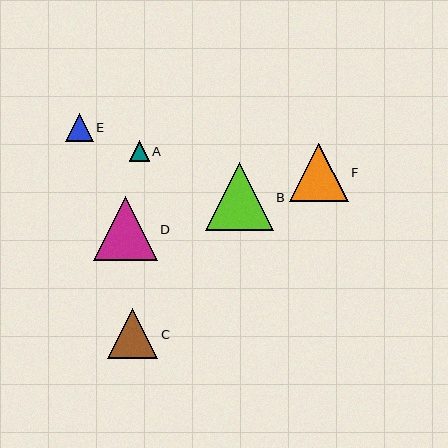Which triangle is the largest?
Triangle B is the largest with a size of approximately 68 pixels.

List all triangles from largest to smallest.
From largest to smallest: B, D, F, C, E, A.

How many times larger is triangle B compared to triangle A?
Triangle B is approximately 3.4 times the size of triangle A.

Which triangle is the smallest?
Triangle A is the smallest with a size of approximately 20 pixels.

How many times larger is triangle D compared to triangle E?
Triangle D is approximately 2.3 times the size of triangle E.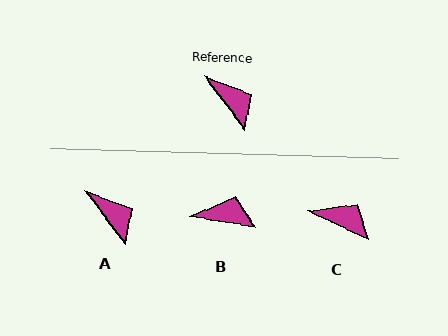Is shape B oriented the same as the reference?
No, it is off by about 44 degrees.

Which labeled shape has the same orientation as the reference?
A.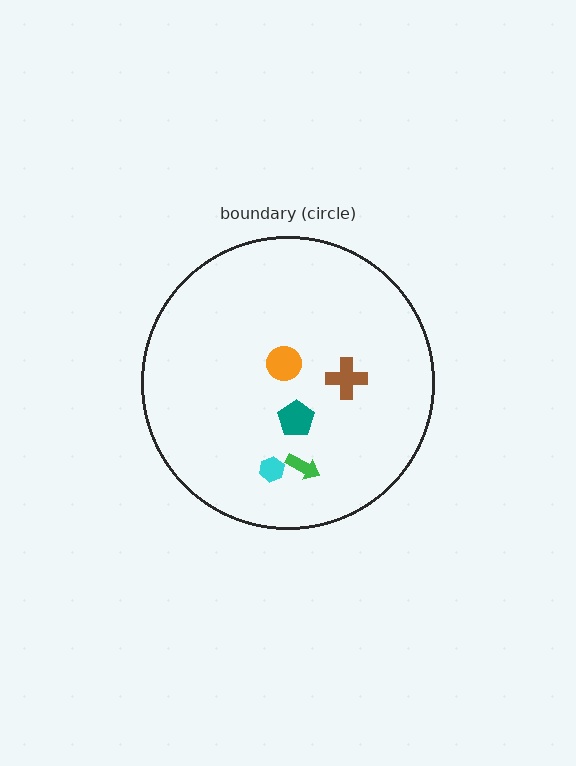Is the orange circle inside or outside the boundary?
Inside.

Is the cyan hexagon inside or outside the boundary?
Inside.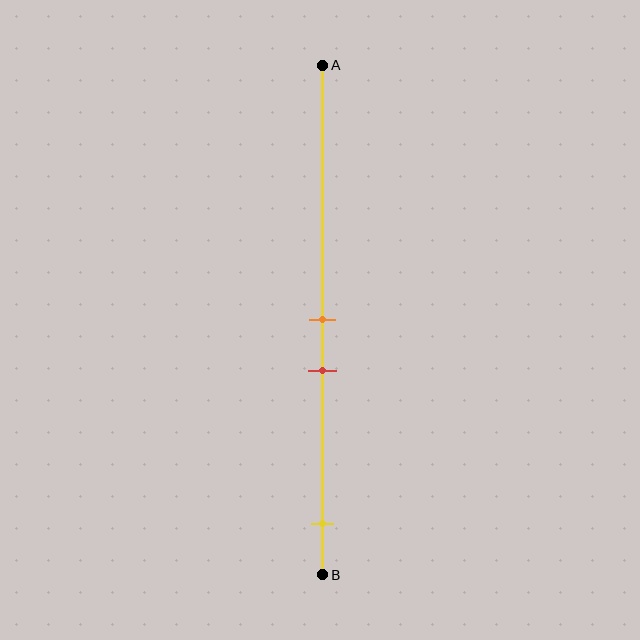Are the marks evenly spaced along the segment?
No, the marks are not evenly spaced.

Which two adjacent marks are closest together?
The orange and red marks are the closest adjacent pair.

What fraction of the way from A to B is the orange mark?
The orange mark is approximately 50% (0.5) of the way from A to B.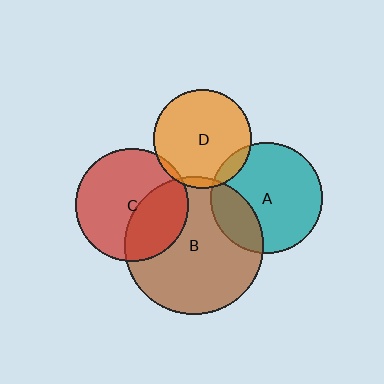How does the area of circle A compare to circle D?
Approximately 1.3 times.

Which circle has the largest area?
Circle B (brown).